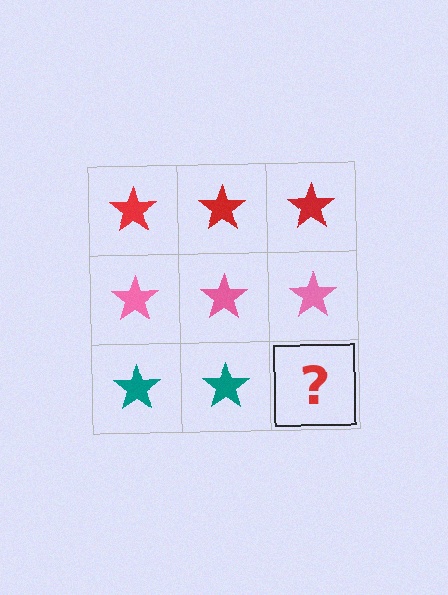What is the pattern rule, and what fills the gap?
The rule is that each row has a consistent color. The gap should be filled with a teal star.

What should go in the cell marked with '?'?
The missing cell should contain a teal star.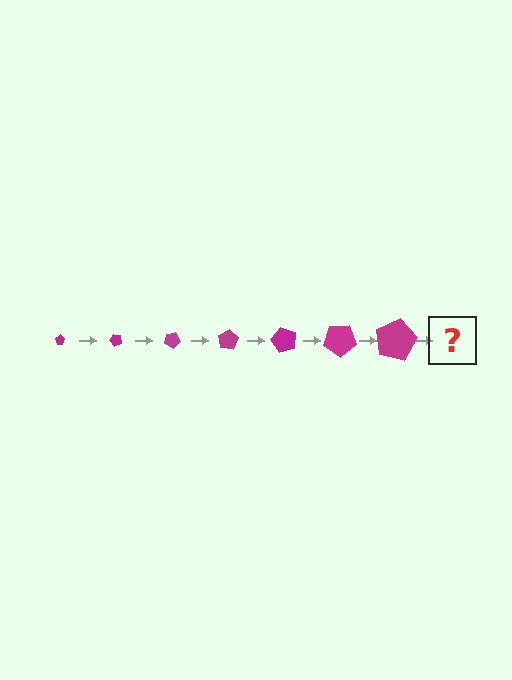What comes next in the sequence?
The next element should be a pentagon, larger than the previous one and rotated 350 degrees from the start.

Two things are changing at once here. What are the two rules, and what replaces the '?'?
The two rules are that the pentagon grows larger each step and it rotates 50 degrees each step. The '?' should be a pentagon, larger than the previous one and rotated 350 degrees from the start.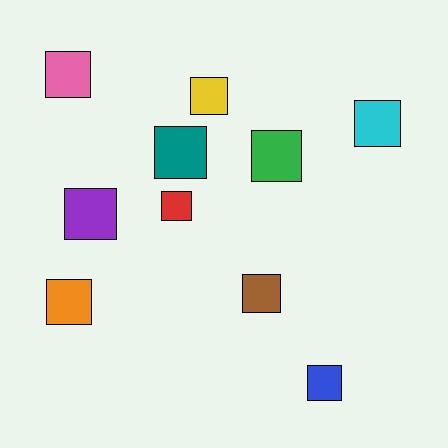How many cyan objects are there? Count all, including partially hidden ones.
There is 1 cyan object.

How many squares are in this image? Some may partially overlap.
There are 10 squares.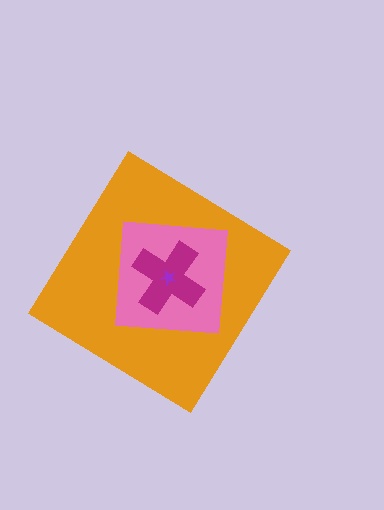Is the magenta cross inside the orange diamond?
Yes.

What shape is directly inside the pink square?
The magenta cross.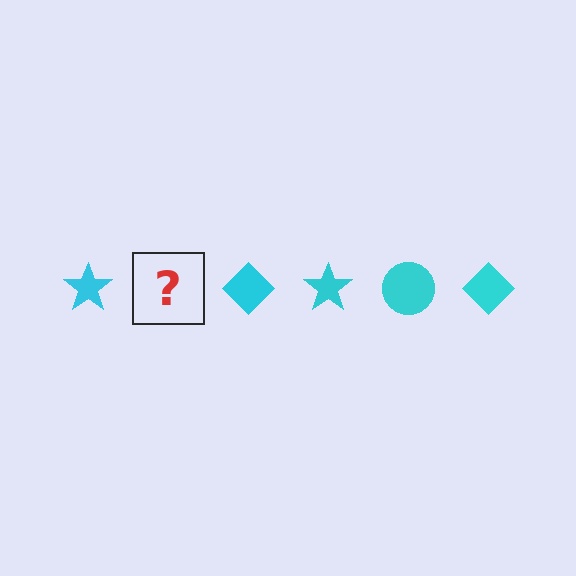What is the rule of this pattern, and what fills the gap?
The rule is that the pattern cycles through star, circle, diamond shapes in cyan. The gap should be filled with a cyan circle.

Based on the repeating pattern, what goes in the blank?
The blank should be a cyan circle.